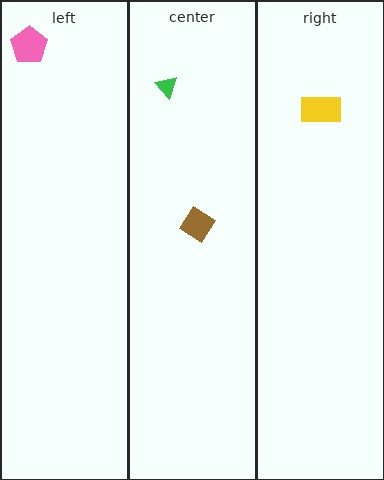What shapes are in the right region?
The yellow rectangle.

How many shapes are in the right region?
1.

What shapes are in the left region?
The pink pentagon.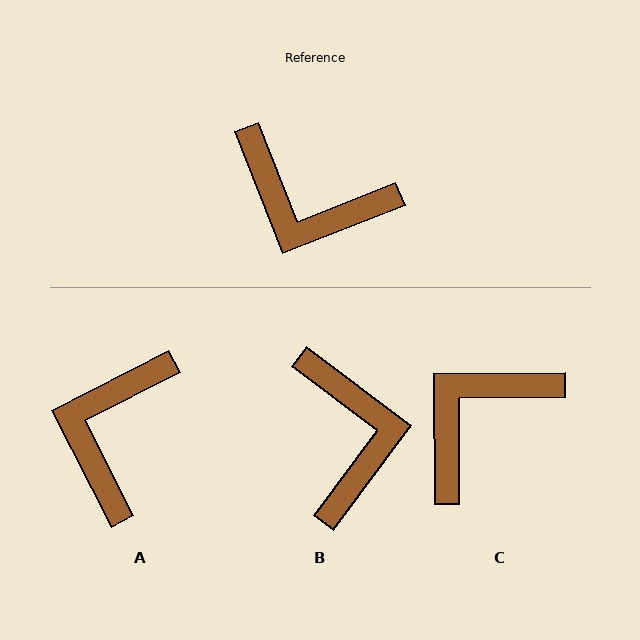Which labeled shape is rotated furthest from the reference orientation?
B, about 122 degrees away.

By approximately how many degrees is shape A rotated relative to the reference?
Approximately 85 degrees clockwise.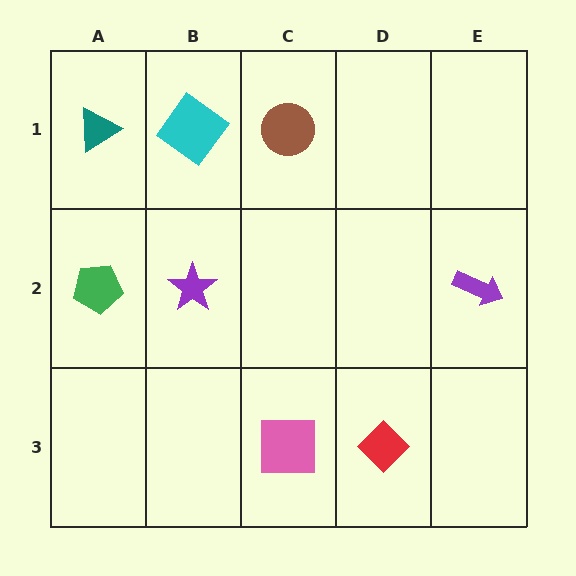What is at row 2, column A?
A green pentagon.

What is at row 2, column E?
A purple arrow.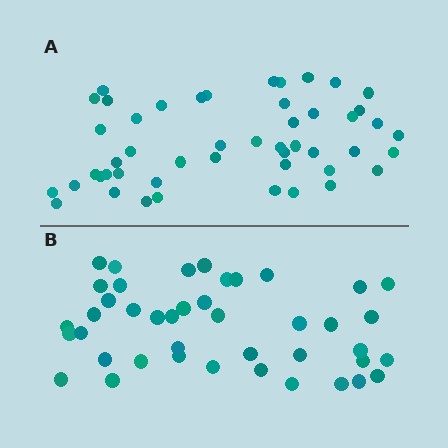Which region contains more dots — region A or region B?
Region A (the top region) has more dots.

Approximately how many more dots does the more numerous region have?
Region A has roughly 8 or so more dots than region B.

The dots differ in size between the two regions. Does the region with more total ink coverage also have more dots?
No. Region B has more total ink coverage because its dots are larger, but region A actually contains more individual dots. Total area can be misleading — the number of items is what matters here.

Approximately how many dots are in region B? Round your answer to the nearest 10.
About 40 dots. (The exact count is 42, which rounds to 40.)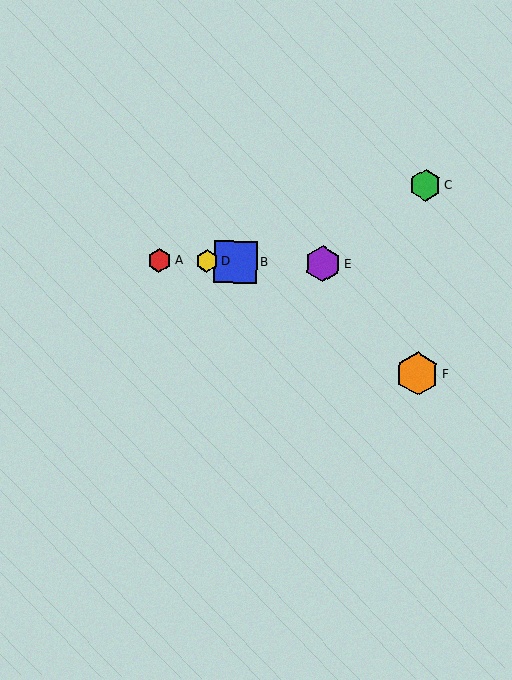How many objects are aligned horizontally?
4 objects (A, B, D, E) are aligned horizontally.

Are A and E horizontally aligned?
Yes, both are at y≈260.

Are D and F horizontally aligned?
No, D is at y≈261 and F is at y≈374.